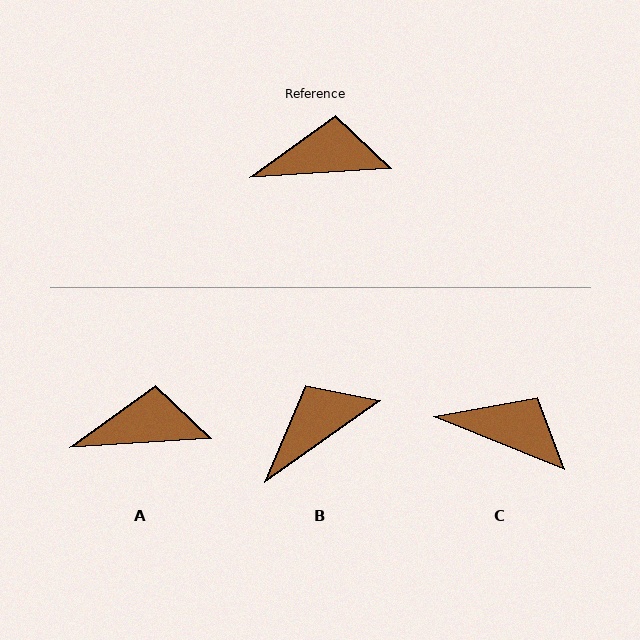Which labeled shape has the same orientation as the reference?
A.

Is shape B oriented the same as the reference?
No, it is off by about 32 degrees.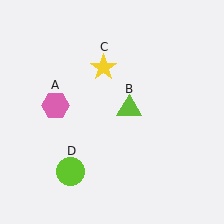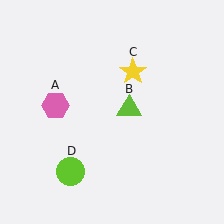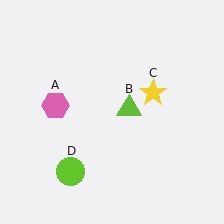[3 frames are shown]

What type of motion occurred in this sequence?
The yellow star (object C) rotated clockwise around the center of the scene.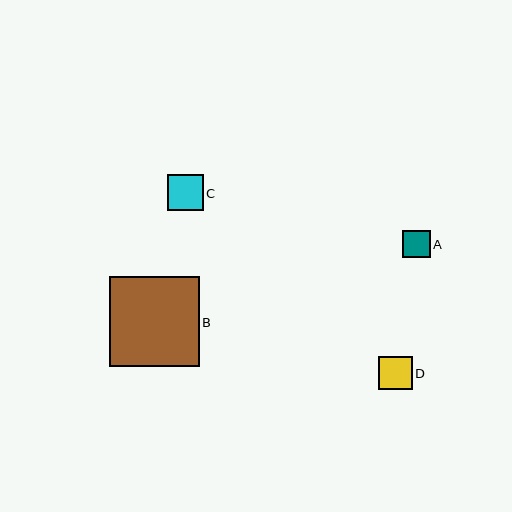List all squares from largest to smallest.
From largest to smallest: B, C, D, A.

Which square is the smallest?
Square A is the smallest with a size of approximately 27 pixels.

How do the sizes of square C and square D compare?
Square C and square D are approximately the same size.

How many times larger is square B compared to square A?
Square B is approximately 3.3 times the size of square A.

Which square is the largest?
Square B is the largest with a size of approximately 90 pixels.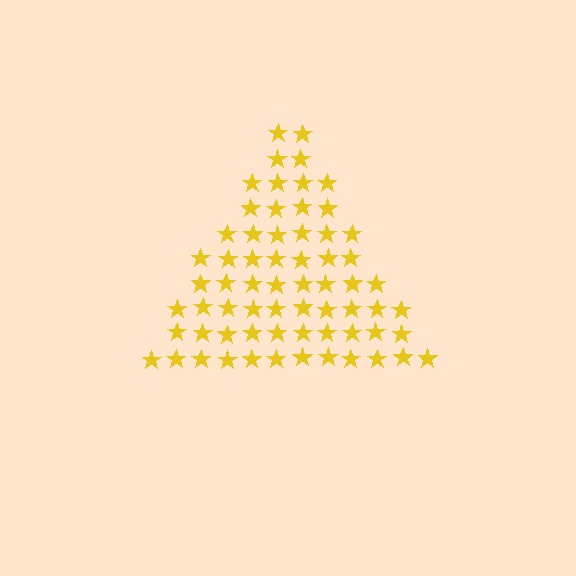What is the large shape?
The large shape is a triangle.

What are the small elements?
The small elements are stars.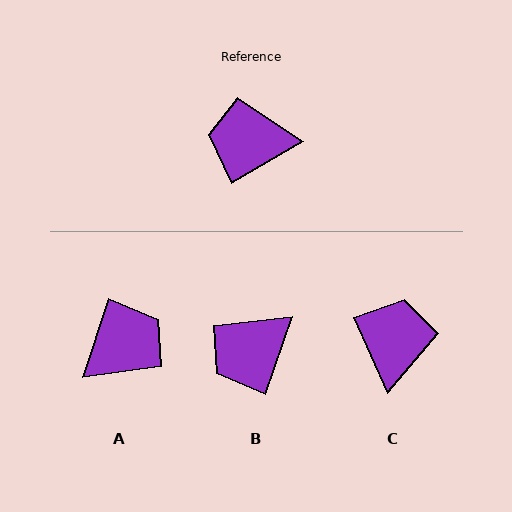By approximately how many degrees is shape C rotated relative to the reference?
Approximately 96 degrees clockwise.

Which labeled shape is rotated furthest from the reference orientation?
A, about 138 degrees away.